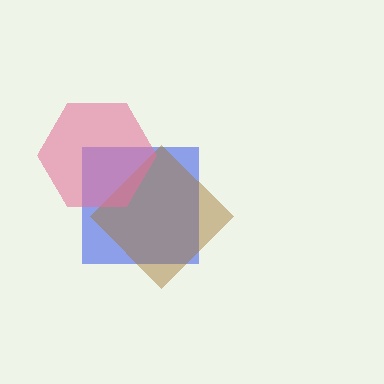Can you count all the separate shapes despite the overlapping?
Yes, there are 3 separate shapes.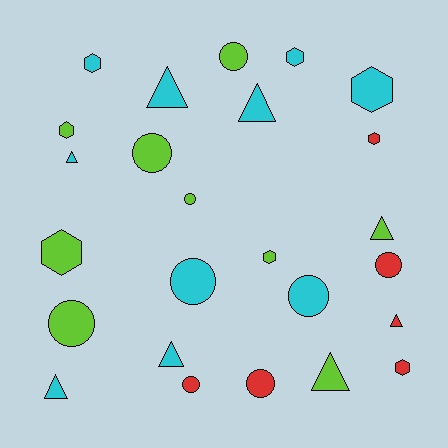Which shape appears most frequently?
Circle, with 9 objects.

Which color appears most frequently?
Cyan, with 10 objects.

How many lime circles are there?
There are 4 lime circles.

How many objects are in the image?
There are 25 objects.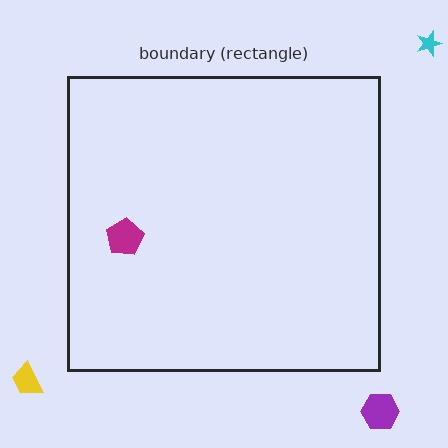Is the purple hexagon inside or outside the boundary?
Outside.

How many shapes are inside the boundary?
1 inside, 3 outside.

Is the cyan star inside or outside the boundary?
Outside.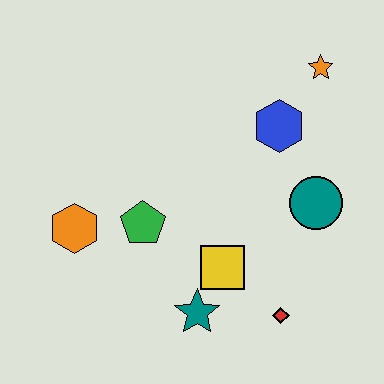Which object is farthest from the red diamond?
The orange star is farthest from the red diamond.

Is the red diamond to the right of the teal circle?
No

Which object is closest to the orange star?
The blue hexagon is closest to the orange star.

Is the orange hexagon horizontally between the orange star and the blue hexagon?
No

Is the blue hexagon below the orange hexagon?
No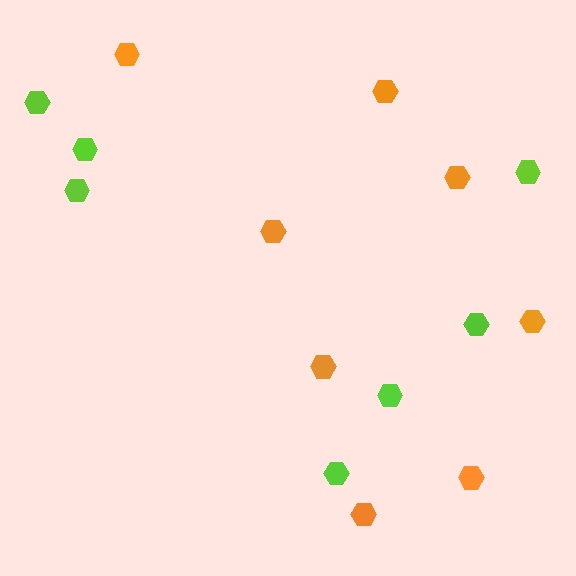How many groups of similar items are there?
There are 2 groups: one group of orange hexagons (8) and one group of lime hexagons (7).